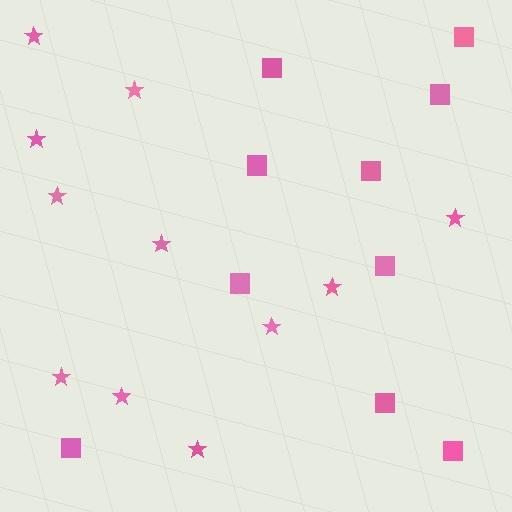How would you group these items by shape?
There are 2 groups: one group of squares (10) and one group of stars (11).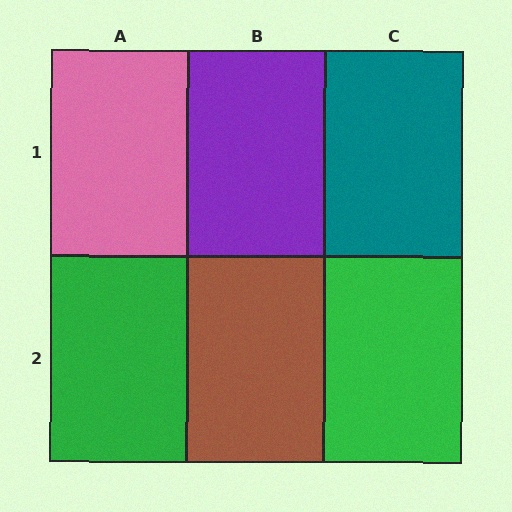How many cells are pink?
1 cell is pink.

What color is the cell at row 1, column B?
Purple.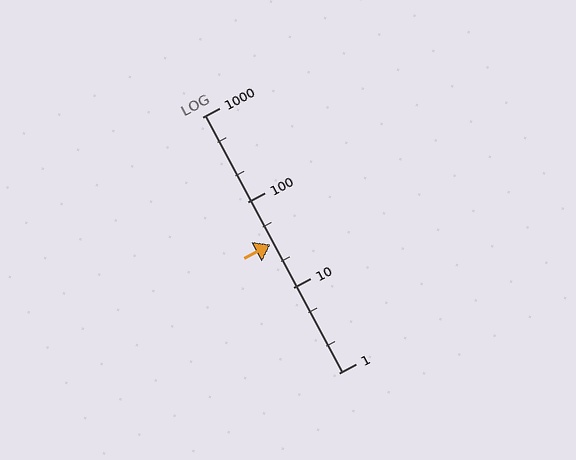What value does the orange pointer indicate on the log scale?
The pointer indicates approximately 32.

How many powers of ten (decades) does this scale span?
The scale spans 3 decades, from 1 to 1000.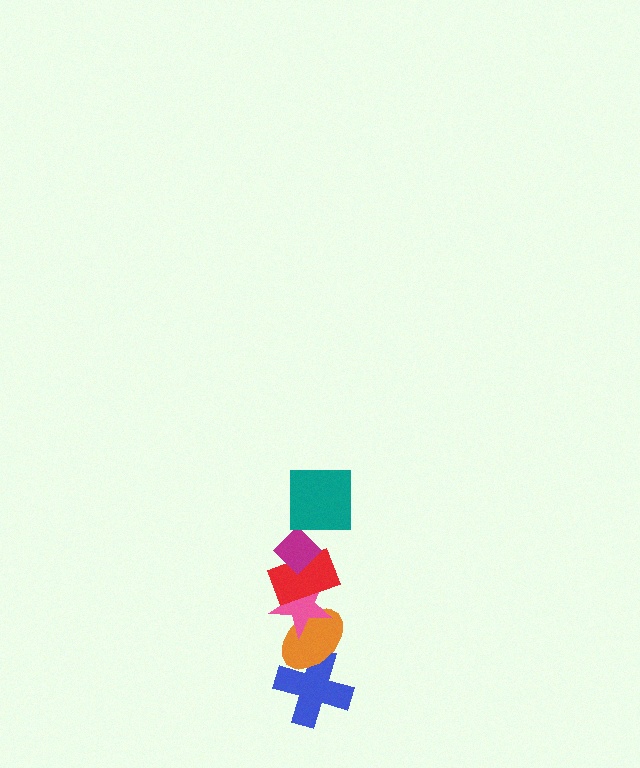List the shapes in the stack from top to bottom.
From top to bottom: the teal square, the magenta diamond, the red rectangle, the pink star, the orange ellipse, the blue cross.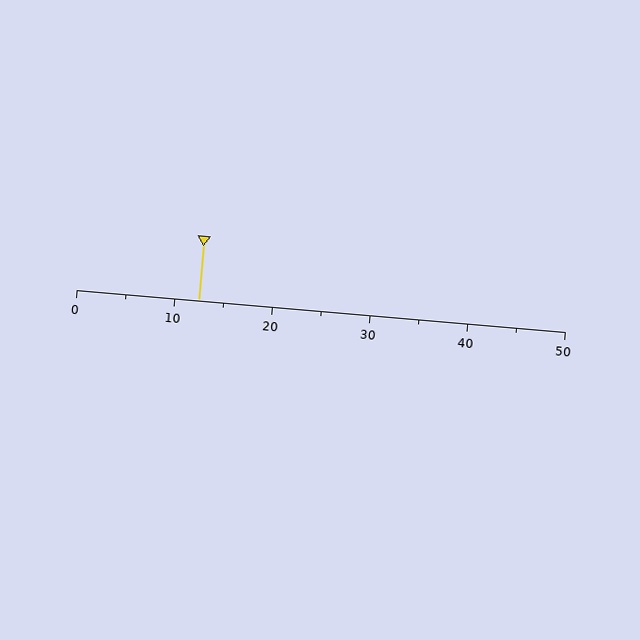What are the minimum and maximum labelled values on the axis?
The axis runs from 0 to 50.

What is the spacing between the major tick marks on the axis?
The major ticks are spaced 10 apart.